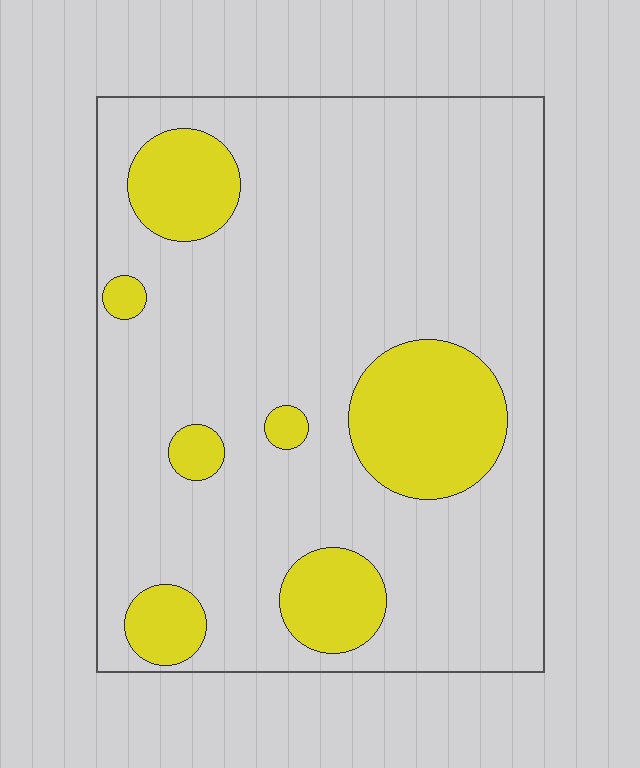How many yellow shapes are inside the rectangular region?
7.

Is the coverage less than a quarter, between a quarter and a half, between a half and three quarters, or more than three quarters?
Less than a quarter.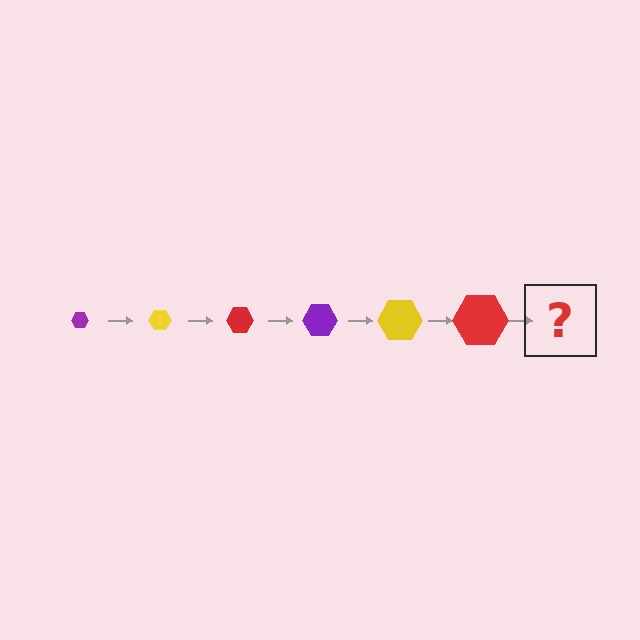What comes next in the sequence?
The next element should be a purple hexagon, larger than the previous one.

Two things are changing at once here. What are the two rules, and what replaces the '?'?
The two rules are that the hexagon grows larger each step and the color cycles through purple, yellow, and red. The '?' should be a purple hexagon, larger than the previous one.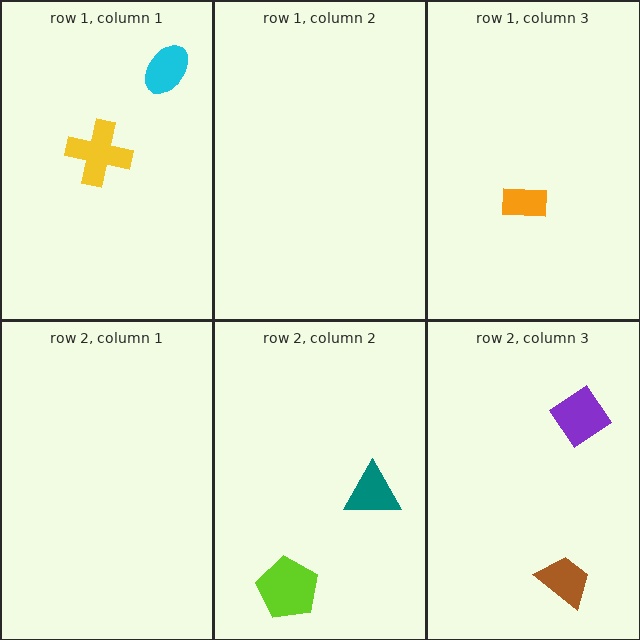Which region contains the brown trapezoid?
The row 2, column 3 region.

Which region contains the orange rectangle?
The row 1, column 3 region.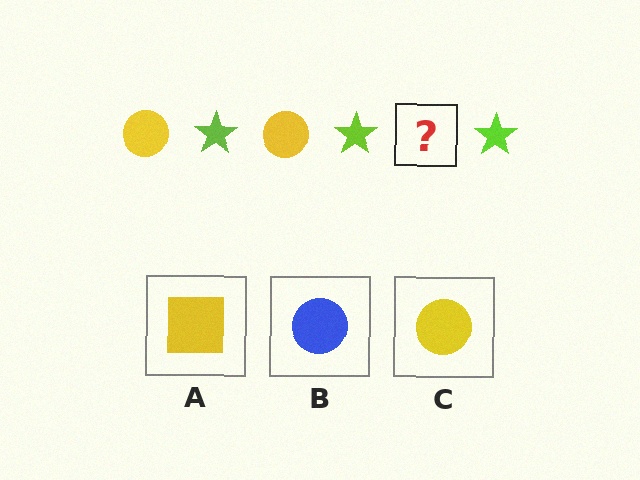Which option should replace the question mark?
Option C.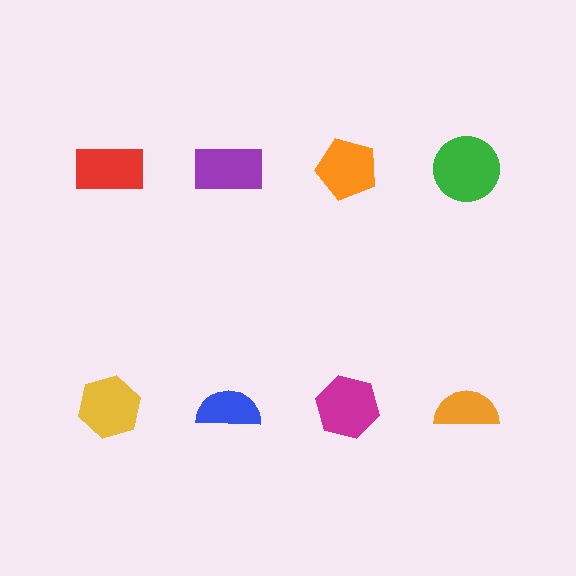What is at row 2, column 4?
An orange semicircle.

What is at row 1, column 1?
A red rectangle.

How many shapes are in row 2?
4 shapes.